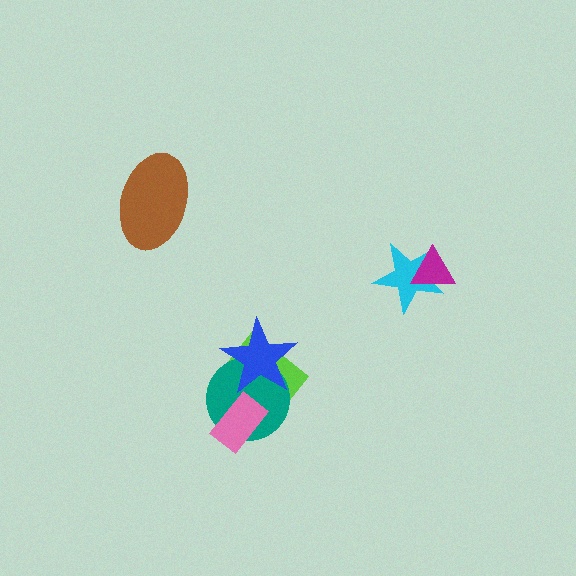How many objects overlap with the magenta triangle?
1 object overlaps with the magenta triangle.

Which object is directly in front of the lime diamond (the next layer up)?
The teal circle is directly in front of the lime diamond.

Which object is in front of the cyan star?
The magenta triangle is in front of the cyan star.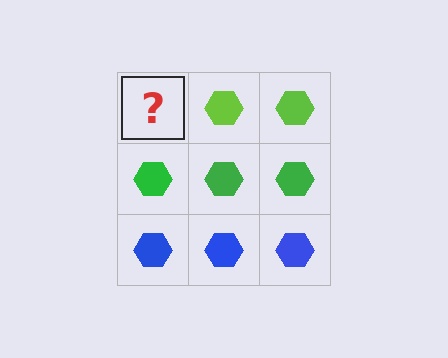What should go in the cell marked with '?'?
The missing cell should contain a lime hexagon.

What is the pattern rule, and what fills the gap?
The rule is that each row has a consistent color. The gap should be filled with a lime hexagon.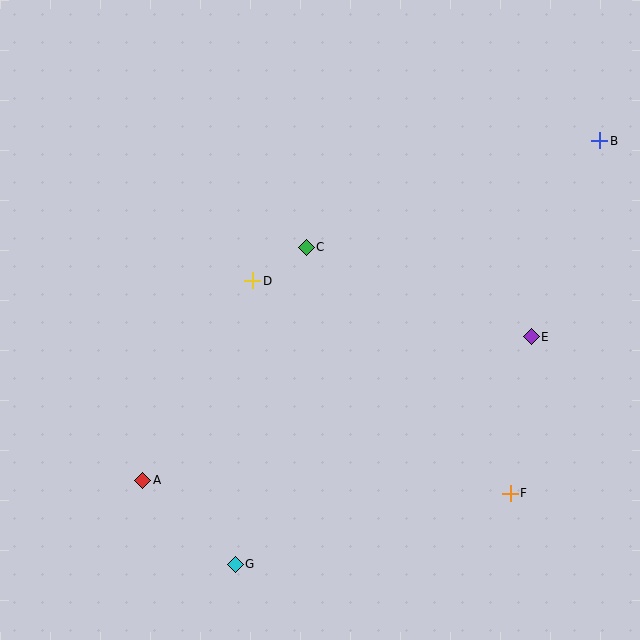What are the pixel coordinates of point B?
Point B is at (600, 141).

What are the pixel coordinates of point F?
Point F is at (510, 493).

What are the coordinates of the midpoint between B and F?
The midpoint between B and F is at (555, 317).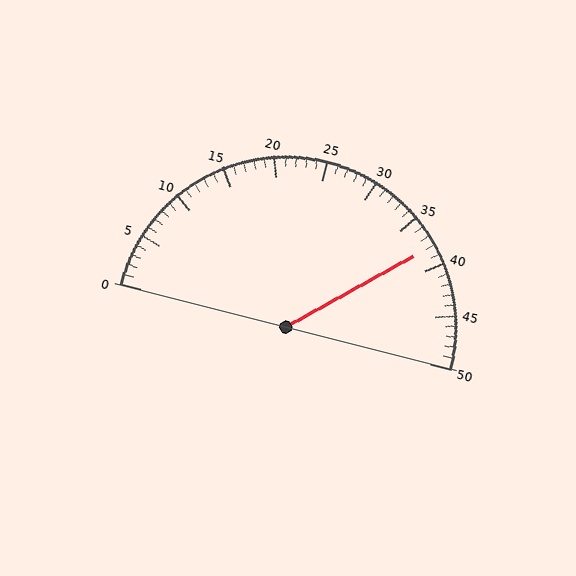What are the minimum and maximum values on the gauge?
The gauge ranges from 0 to 50.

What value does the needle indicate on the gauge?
The needle indicates approximately 38.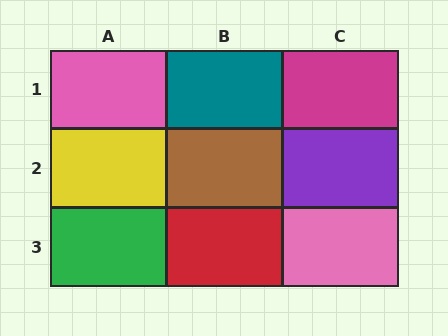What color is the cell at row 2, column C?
Purple.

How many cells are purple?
1 cell is purple.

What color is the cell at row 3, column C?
Pink.